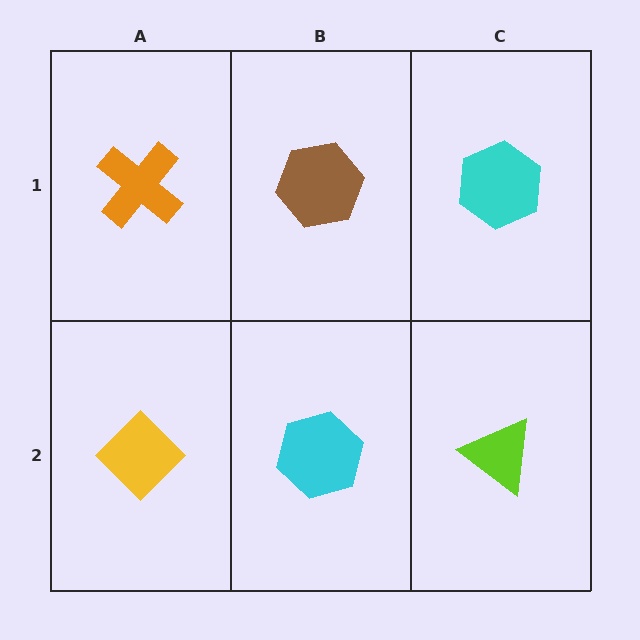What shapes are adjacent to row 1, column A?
A yellow diamond (row 2, column A), a brown hexagon (row 1, column B).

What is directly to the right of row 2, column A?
A cyan hexagon.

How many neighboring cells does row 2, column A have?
2.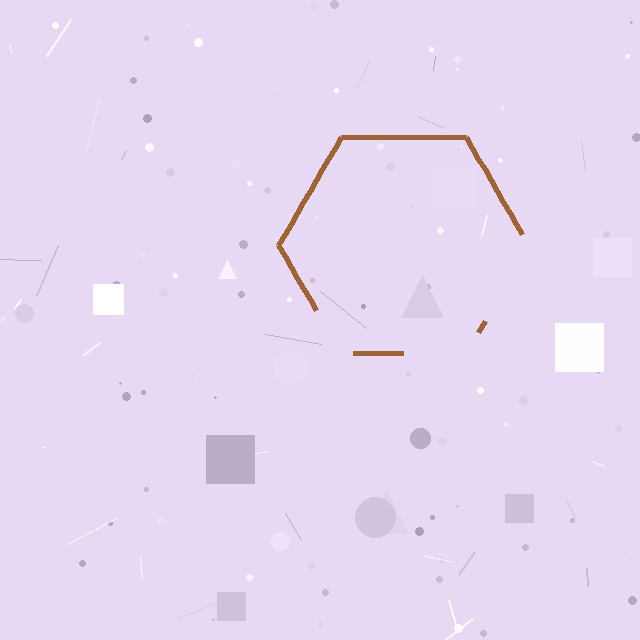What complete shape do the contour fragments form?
The contour fragments form a hexagon.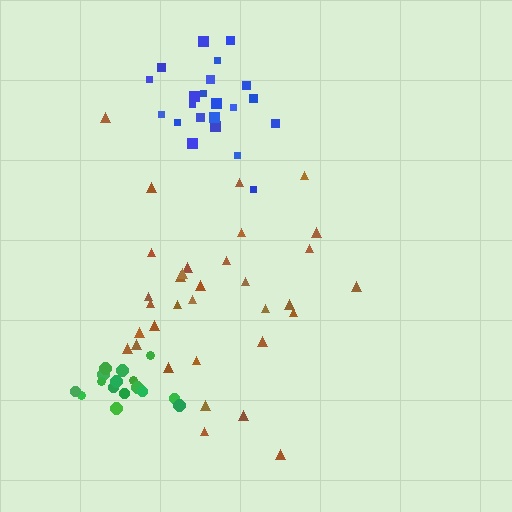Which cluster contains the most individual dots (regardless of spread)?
Brown (33).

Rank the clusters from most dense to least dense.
green, blue, brown.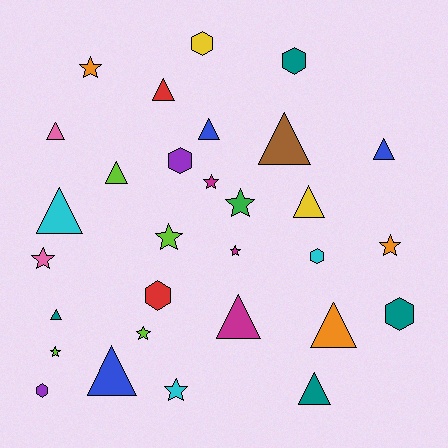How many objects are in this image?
There are 30 objects.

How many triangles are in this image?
There are 13 triangles.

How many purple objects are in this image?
There are 2 purple objects.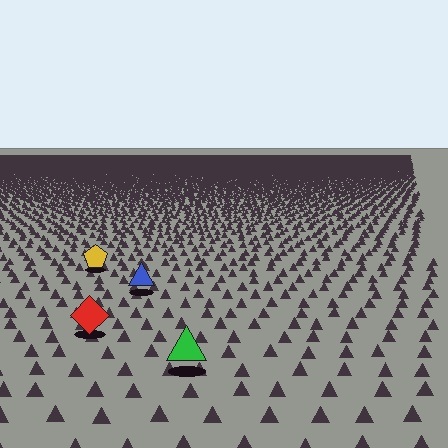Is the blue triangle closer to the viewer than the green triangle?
No. The green triangle is closer — you can tell from the texture gradient: the ground texture is coarser near it.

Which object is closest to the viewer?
The green triangle is closest. The texture marks near it are larger and more spread out.